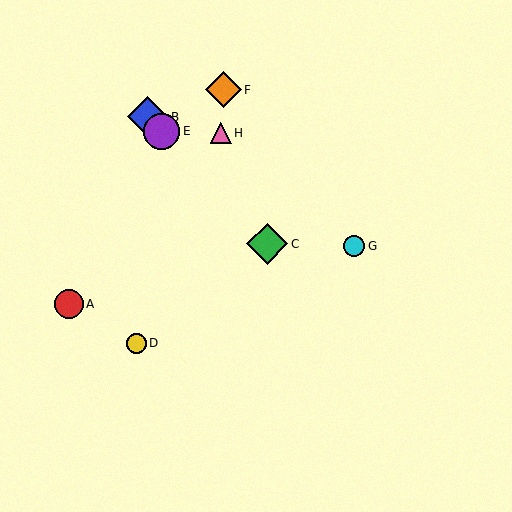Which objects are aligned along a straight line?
Objects B, C, E are aligned along a straight line.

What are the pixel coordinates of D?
Object D is at (136, 343).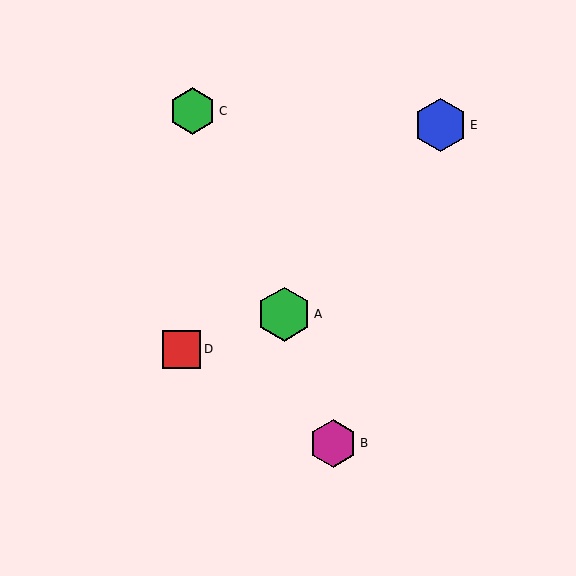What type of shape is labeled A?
Shape A is a green hexagon.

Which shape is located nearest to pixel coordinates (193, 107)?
The green hexagon (labeled C) at (192, 111) is nearest to that location.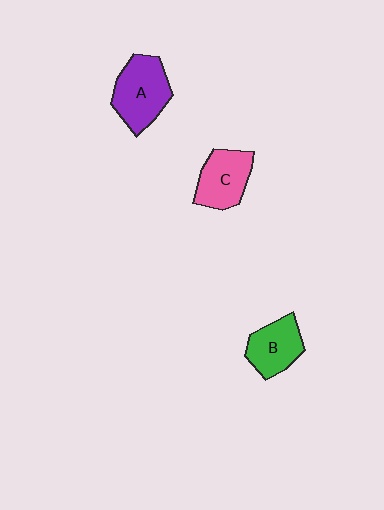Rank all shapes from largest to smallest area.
From largest to smallest: A (purple), C (pink), B (green).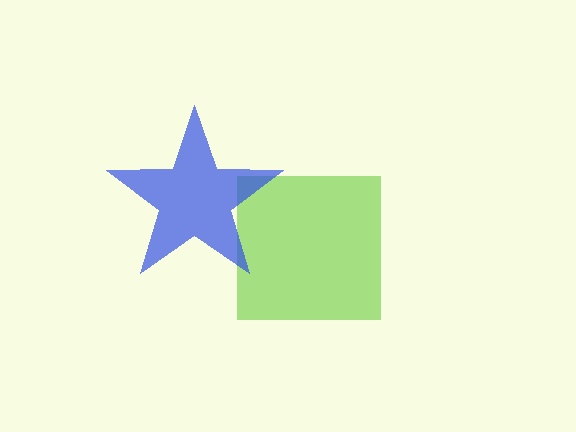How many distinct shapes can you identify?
There are 2 distinct shapes: a lime square, a blue star.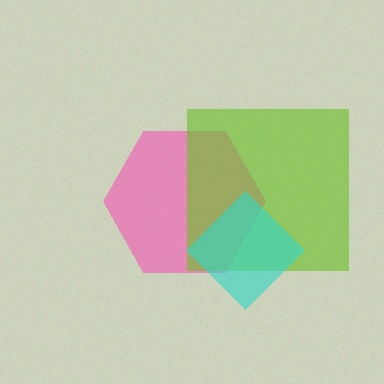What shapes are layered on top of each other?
The layered shapes are: a pink hexagon, a lime square, a cyan diamond.